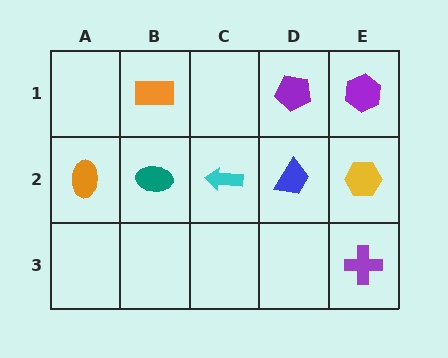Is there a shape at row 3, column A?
No, that cell is empty.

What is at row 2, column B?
A teal ellipse.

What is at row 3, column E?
A purple cross.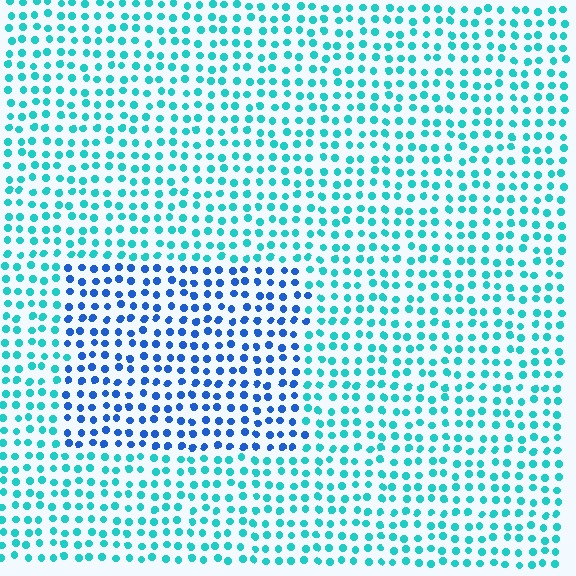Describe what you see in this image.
The image is filled with small cyan elements in a uniform arrangement. A rectangle-shaped region is visible where the elements are tinted to a slightly different hue, forming a subtle color boundary.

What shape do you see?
I see a rectangle.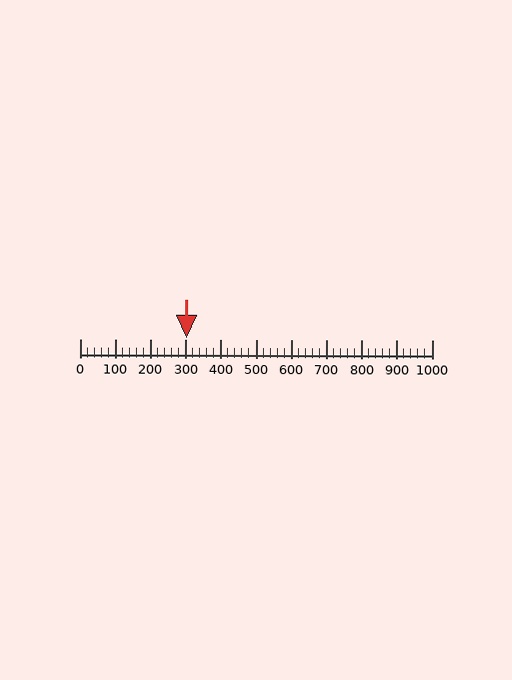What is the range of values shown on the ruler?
The ruler shows values from 0 to 1000.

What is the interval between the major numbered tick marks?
The major tick marks are spaced 100 units apart.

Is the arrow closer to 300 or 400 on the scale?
The arrow is closer to 300.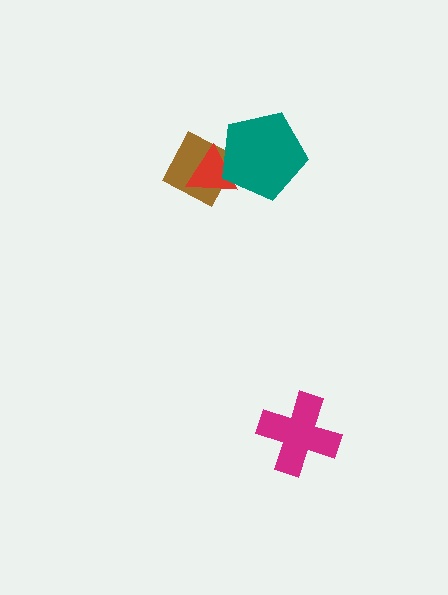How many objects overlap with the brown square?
2 objects overlap with the brown square.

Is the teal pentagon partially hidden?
No, no other shape covers it.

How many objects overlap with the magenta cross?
0 objects overlap with the magenta cross.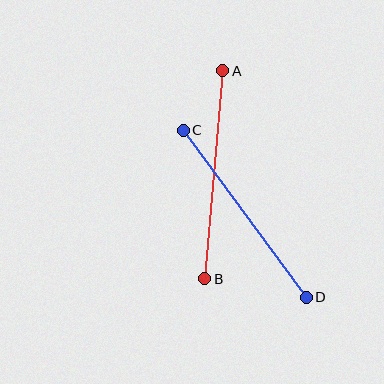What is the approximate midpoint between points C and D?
The midpoint is at approximately (245, 214) pixels.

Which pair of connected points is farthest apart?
Points A and B are farthest apart.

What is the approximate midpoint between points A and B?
The midpoint is at approximately (214, 175) pixels.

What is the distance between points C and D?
The distance is approximately 207 pixels.